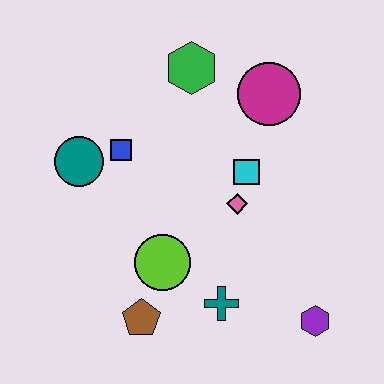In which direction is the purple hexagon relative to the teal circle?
The purple hexagon is to the right of the teal circle.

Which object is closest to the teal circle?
The blue square is closest to the teal circle.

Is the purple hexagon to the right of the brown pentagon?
Yes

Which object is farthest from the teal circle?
The purple hexagon is farthest from the teal circle.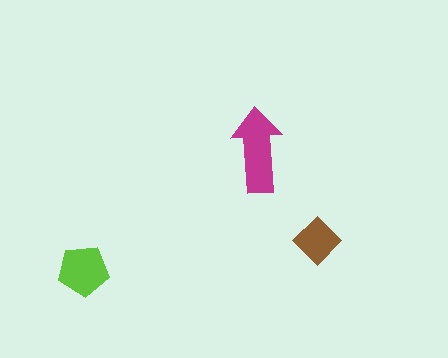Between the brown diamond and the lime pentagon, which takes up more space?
The lime pentagon.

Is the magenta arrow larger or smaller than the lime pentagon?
Larger.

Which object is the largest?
The magenta arrow.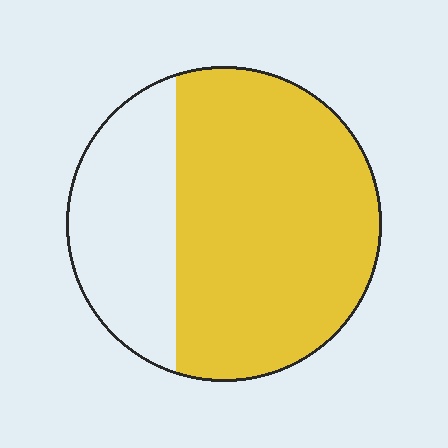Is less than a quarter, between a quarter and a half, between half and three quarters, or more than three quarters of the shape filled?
Between half and three quarters.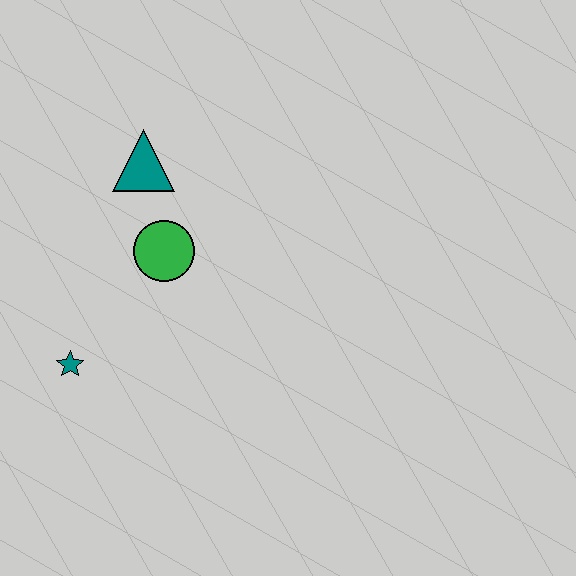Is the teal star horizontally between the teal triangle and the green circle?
No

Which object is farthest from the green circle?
The teal star is farthest from the green circle.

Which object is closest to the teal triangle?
The green circle is closest to the teal triangle.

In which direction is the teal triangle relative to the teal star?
The teal triangle is above the teal star.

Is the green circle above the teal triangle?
No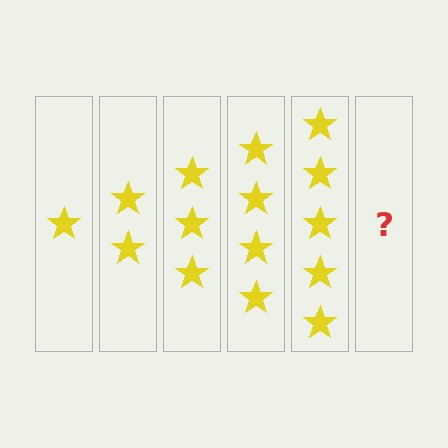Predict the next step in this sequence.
The next step is 6 stars.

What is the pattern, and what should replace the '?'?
The pattern is that each step adds one more star. The '?' should be 6 stars.